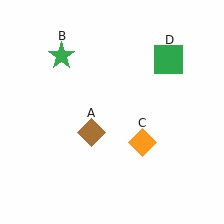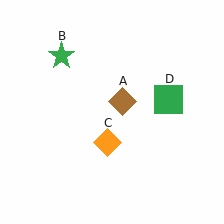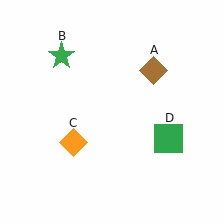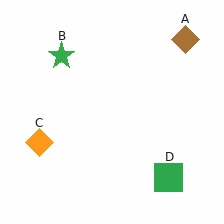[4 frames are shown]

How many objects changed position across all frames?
3 objects changed position: brown diamond (object A), orange diamond (object C), green square (object D).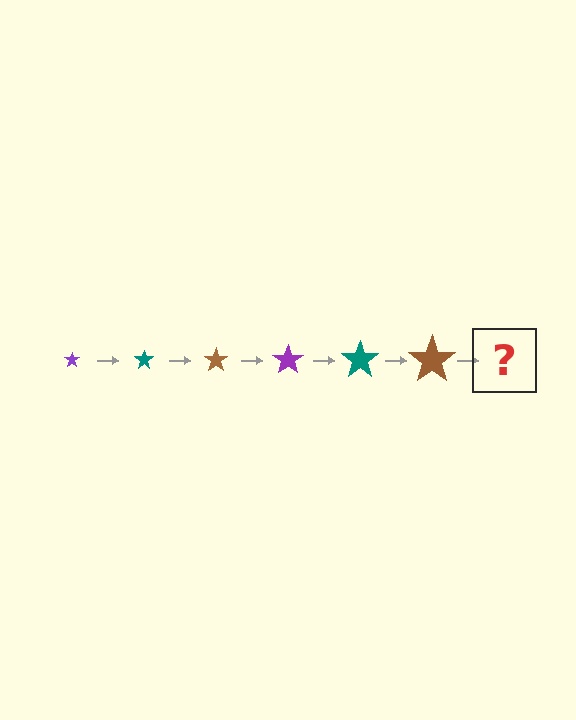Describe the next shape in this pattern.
It should be a purple star, larger than the previous one.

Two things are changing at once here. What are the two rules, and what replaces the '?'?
The two rules are that the star grows larger each step and the color cycles through purple, teal, and brown. The '?' should be a purple star, larger than the previous one.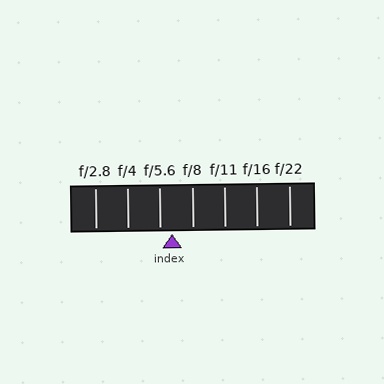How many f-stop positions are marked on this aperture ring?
There are 7 f-stop positions marked.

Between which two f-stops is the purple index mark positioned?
The index mark is between f/5.6 and f/8.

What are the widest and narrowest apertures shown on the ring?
The widest aperture shown is f/2.8 and the narrowest is f/22.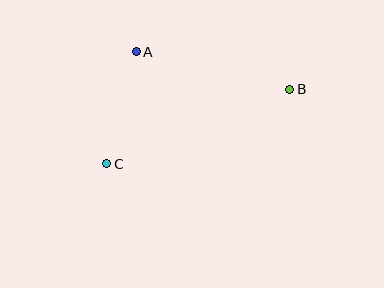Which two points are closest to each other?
Points A and C are closest to each other.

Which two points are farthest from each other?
Points B and C are farthest from each other.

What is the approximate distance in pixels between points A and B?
The distance between A and B is approximately 158 pixels.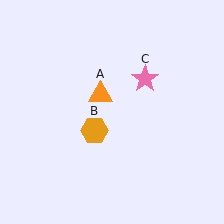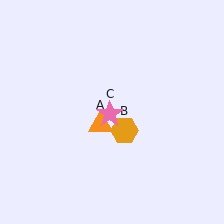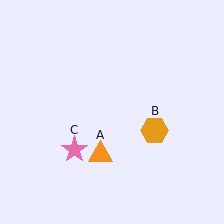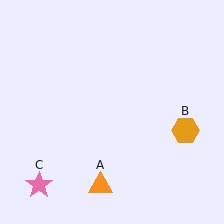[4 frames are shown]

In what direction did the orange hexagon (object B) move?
The orange hexagon (object B) moved right.